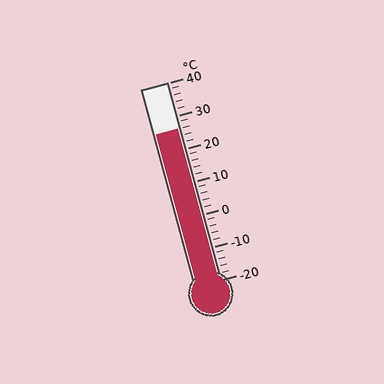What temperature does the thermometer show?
The thermometer shows approximately 26°C.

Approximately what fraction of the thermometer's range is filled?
The thermometer is filled to approximately 75% of its range.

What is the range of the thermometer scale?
The thermometer scale ranges from -20°C to 40°C.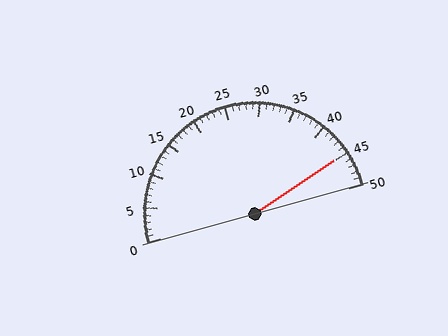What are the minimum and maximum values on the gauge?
The gauge ranges from 0 to 50.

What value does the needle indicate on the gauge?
The needle indicates approximately 45.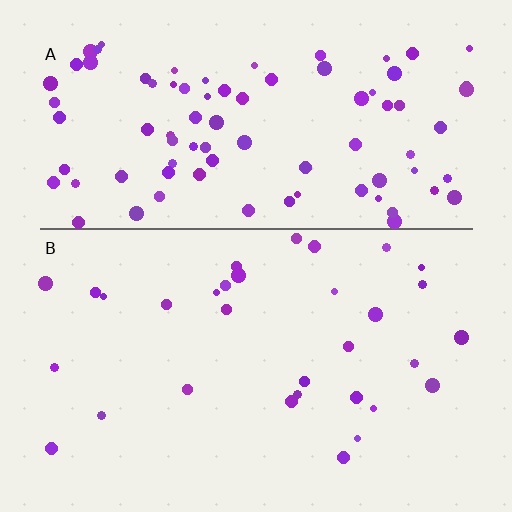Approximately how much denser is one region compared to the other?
Approximately 2.8× — region A over region B.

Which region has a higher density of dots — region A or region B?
A (the top).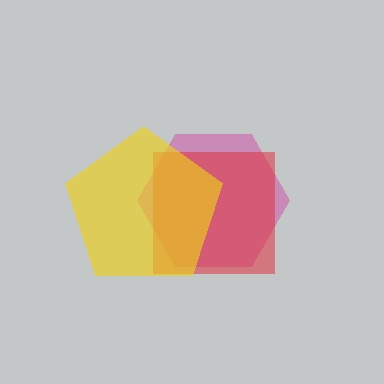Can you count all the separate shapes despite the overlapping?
Yes, there are 3 separate shapes.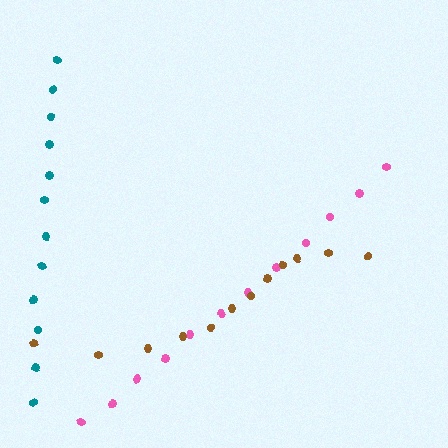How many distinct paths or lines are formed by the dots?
There are 3 distinct paths.